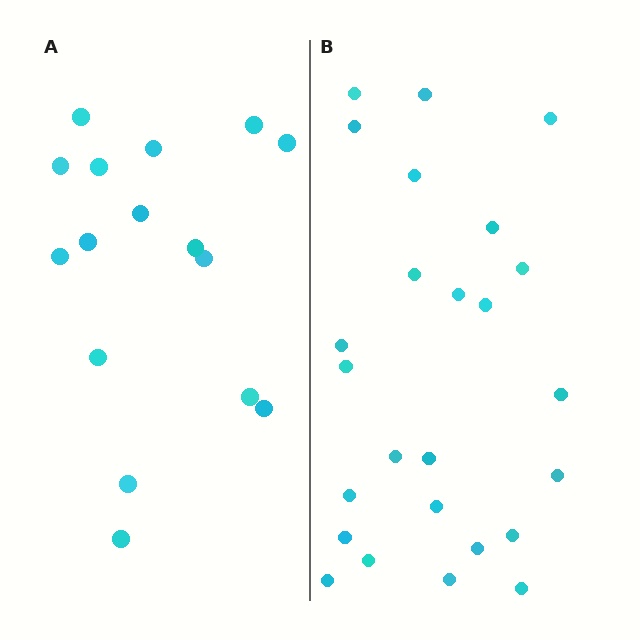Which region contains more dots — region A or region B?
Region B (the right region) has more dots.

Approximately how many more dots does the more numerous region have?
Region B has roughly 8 or so more dots than region A.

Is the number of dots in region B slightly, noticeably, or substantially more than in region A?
Region B has substantially more. The ratio is roughly 1.6 to 1.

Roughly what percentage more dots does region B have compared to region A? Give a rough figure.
About 55% more.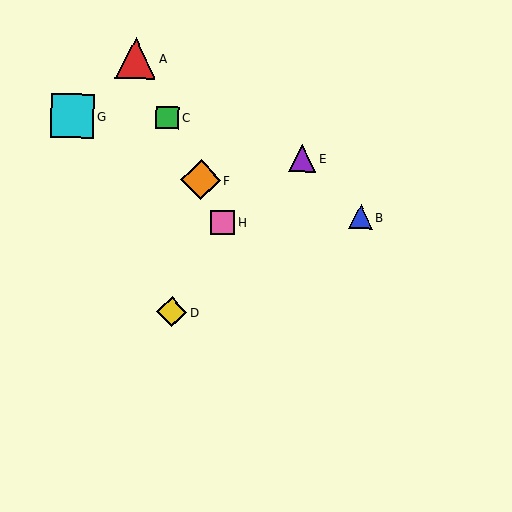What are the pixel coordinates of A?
Object A is at (136, 58).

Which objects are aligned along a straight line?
Objects A, C, F, H are aligned along a straight line.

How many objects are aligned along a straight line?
4 objects (A, C, F, H) are aligned along a straight line.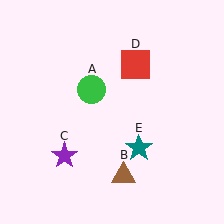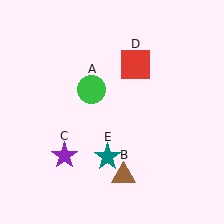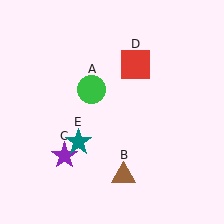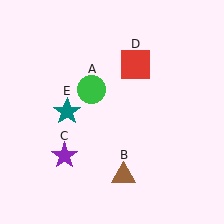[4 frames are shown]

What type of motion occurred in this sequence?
The teal star (object E) rotated clockwise around the center of the scene.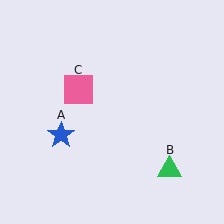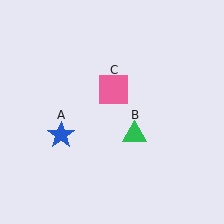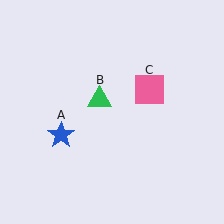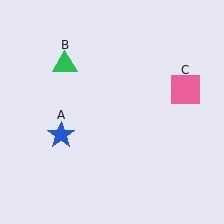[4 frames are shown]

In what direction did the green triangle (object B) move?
The green triangle (object B) moved up and to the left.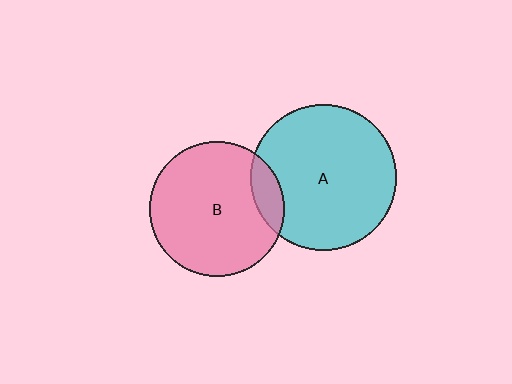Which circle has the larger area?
Circle A (cyan).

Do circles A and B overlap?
Yes.